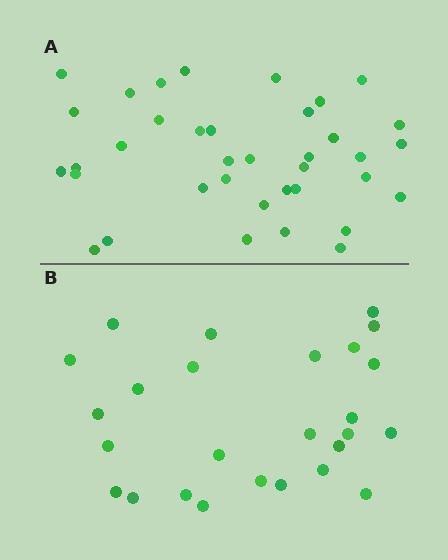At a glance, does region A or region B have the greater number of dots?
Region A (the top region) has more dots.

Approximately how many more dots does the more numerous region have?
Region A has roughly 12 or so more dots than region B.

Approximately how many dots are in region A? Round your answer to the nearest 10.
About 40 dots. (The exact count is 37, which rounds to 40.)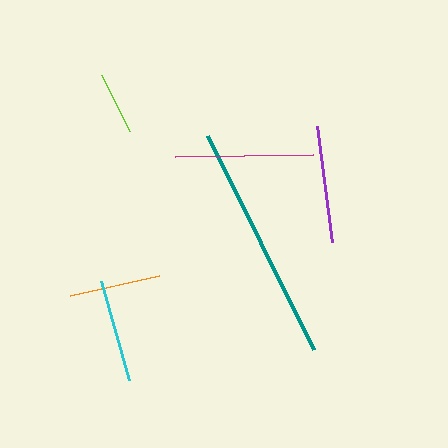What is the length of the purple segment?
The purple segment is approximately 117 pixels long.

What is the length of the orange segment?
The orange segment is approximately 92 pixels long.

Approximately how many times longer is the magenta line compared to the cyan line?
The magenta line is approximately 1.3 times the length of the cyan line.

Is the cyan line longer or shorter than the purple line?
The purple line is longer than the cyan line.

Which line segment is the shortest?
The lime line is the shortest at approximately 63 pixels.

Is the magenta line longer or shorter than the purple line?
The magenta line is longer than the purple line.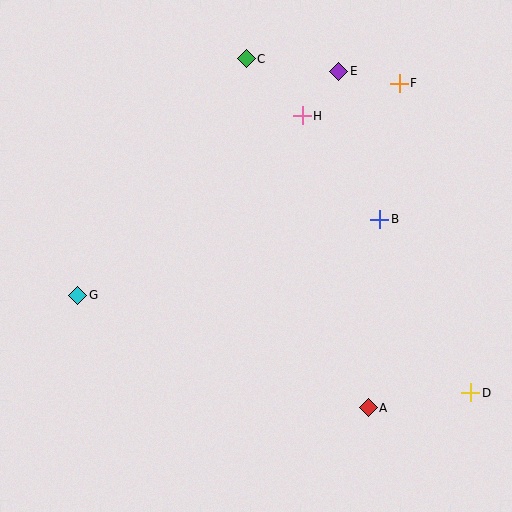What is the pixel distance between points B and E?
The distance between B and E is 153 pixels.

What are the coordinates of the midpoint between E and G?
The midpoint between E and G is at (208, 183).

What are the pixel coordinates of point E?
Point E is at (339, 72).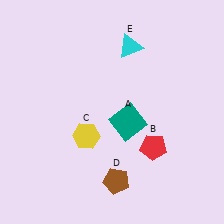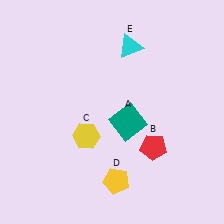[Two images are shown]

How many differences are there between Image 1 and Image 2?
There is 1 difference between the two images.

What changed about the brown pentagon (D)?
In Image 1, D is brown. In Image 2, it changed to yellow.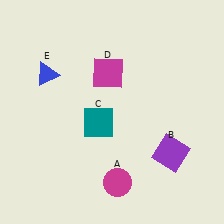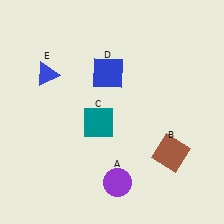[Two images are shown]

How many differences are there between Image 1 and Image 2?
There are 3 differences between the two images.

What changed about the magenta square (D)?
In Image 1, D is magenta. In Image 2, it changed to blue.